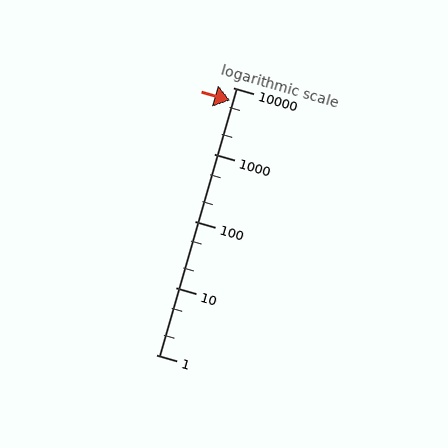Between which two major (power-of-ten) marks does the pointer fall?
The pointer is between 1000 and 10000.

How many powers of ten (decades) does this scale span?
The scale spans 4 decades, from 1 to 10000.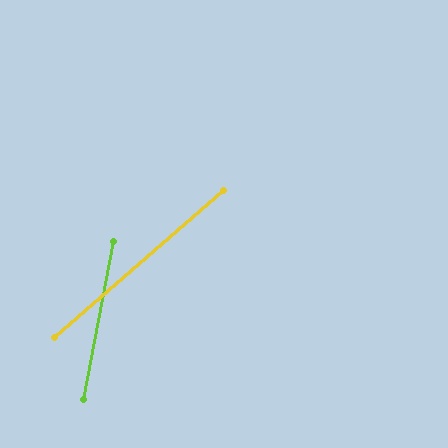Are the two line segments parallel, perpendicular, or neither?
Neither parallel nor perpendicular — they differ by about 38°.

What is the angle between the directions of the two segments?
Approximately 38 degrees.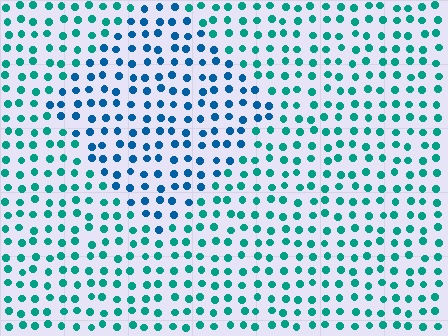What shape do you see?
I see a diamond.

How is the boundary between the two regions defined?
The boundary is defined purely by a slight shift in hue (about 35 degrees). Spacing, size, and orientation are identical on both sides.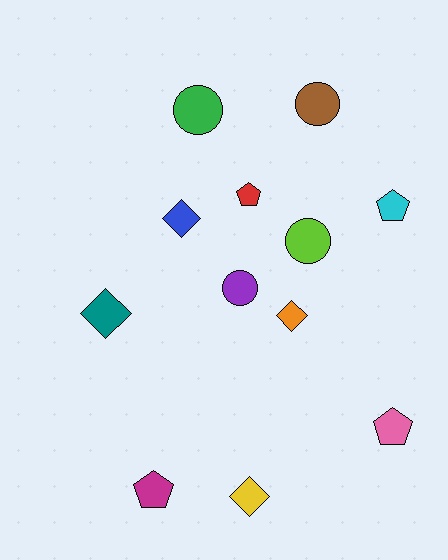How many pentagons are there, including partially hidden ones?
There are 4 pentagons.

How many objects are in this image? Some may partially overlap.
There are 12 objects.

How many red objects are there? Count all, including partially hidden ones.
There is 1 red object.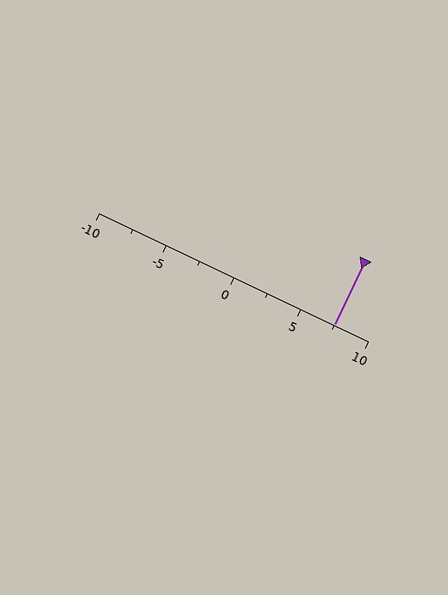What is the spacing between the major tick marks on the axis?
The major ticks are spaced 5 apart.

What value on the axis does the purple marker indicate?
The marker indicates approximately 7.5.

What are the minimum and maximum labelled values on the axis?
The axis runs from -10 to 10.